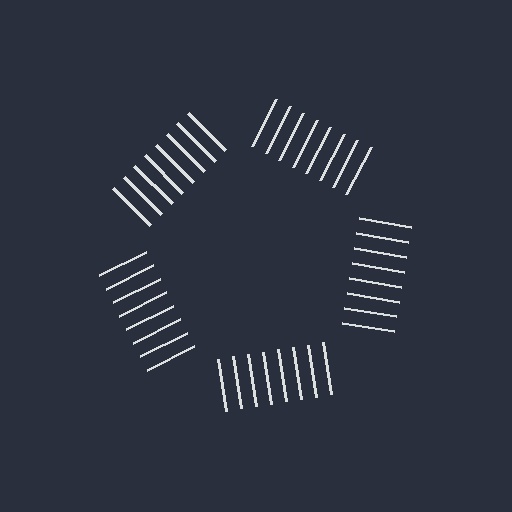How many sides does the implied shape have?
5 sides — the line-ends trace a pentagon.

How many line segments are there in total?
40 — 8 along each of the 5 edges.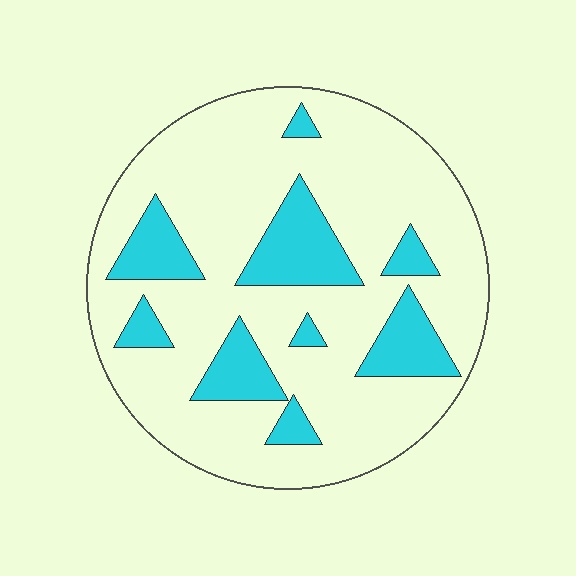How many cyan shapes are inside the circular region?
9.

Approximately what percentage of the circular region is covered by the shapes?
Approximately 20%.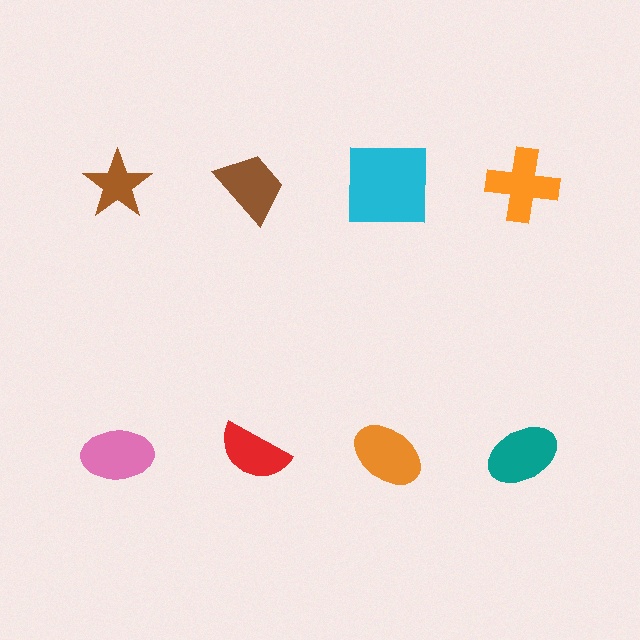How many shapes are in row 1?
4 shapes.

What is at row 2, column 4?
A teal ellipse.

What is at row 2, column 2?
A red semicircle.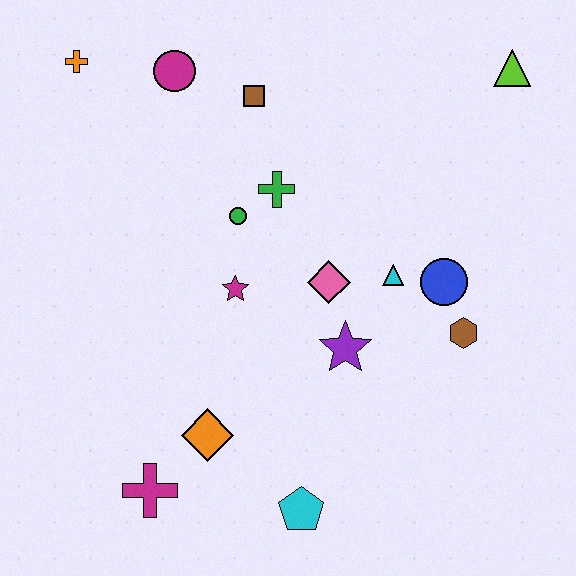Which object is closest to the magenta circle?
The brown square is closest to the magenta circle.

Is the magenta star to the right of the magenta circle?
Yes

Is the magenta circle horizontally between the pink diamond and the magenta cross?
Yes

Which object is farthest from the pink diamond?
The orange cross is farthest from the pink diamond.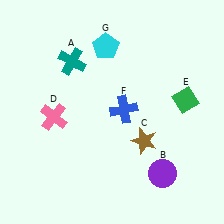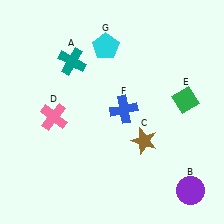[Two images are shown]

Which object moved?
The purple circle (B) moved right.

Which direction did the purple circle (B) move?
The purple circle (B) moved right.